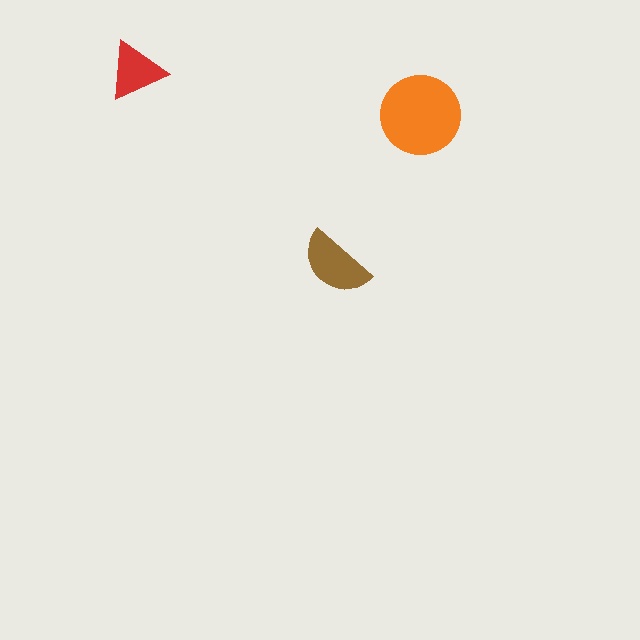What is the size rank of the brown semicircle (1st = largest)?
2nd.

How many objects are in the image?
There are 3 objects in the image.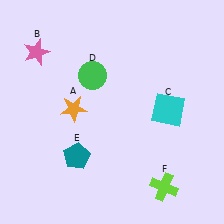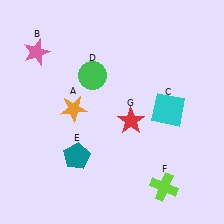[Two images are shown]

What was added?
A red star (G) was added in Image 2.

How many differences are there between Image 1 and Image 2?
There is 1 difference between the two images.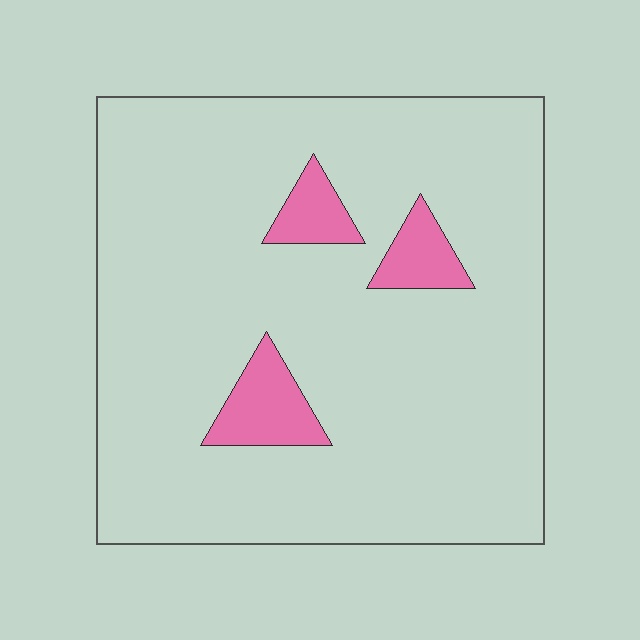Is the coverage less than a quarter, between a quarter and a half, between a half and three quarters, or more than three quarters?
Less than a quarter.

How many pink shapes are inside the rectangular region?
3.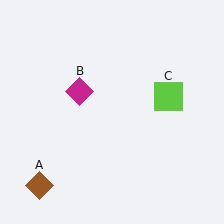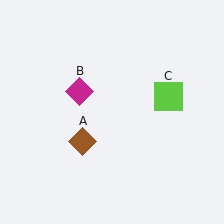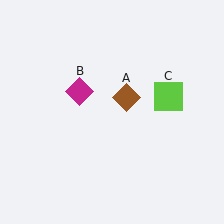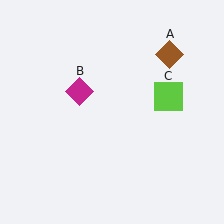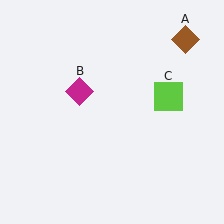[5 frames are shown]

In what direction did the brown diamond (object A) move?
The brown diamond (object A) moved up and to the right.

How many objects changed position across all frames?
1 object changed position: brown diamond (object A).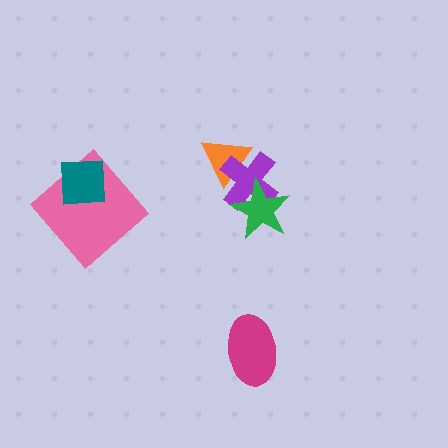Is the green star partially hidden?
No, no other shape covers it.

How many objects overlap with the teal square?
1 object overlaps with the teal square.